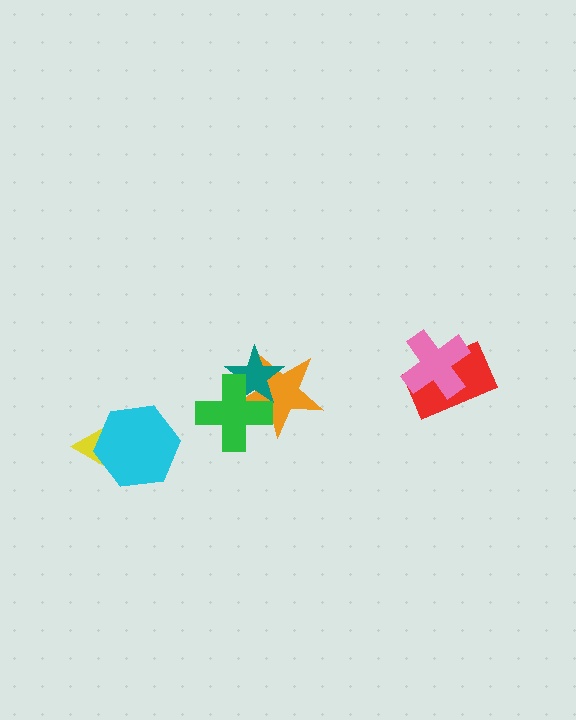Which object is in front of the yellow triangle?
The cyan hexagon is in front of the yellow triangle.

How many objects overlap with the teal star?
2 objects overlap with the teal star.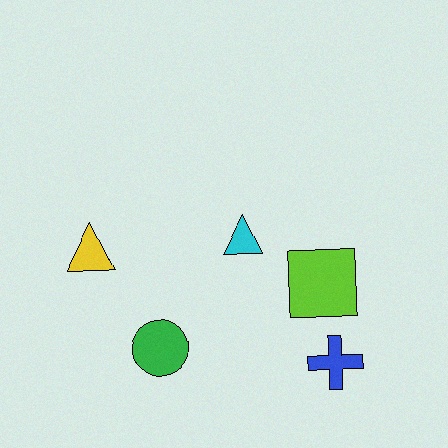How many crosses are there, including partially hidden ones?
There is 1 cross.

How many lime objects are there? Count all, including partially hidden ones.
There is 1 lime object.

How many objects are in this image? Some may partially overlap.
There are 5 objects.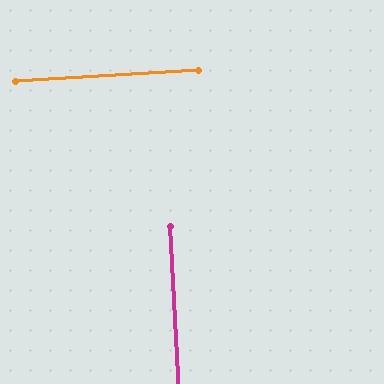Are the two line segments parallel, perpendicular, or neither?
Perpendicular — they meet at approximately 89°.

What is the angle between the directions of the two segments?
Approximately 89 degrees.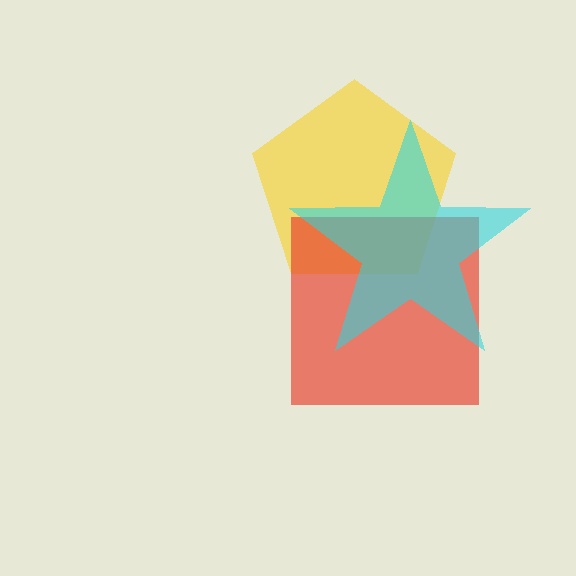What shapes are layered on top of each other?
The layered shapes are: a yellow pentagon, a red square, a cyan star.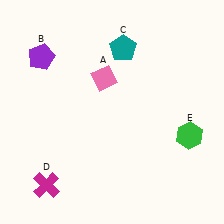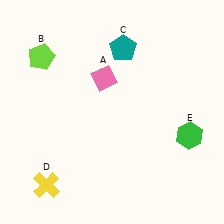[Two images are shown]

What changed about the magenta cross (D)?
In Image 1, D is magenta. In Image 2, it changed to yellow.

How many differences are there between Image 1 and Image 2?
There are 2 differences between the two images.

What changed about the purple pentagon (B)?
In Image 1, B is purple. In Image 2, it changed to lime.